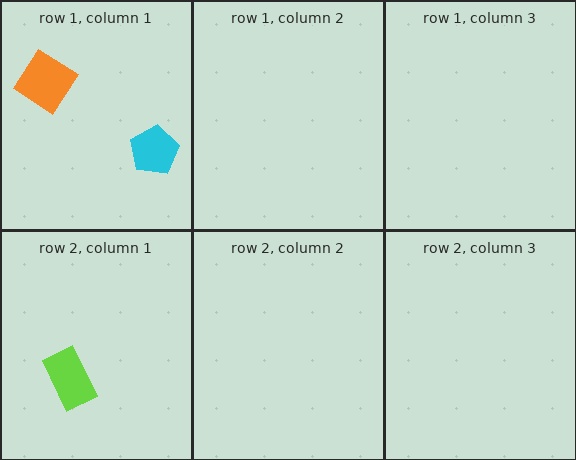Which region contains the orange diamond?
The row 1, column 1 region.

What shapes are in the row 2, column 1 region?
The lime rectangle.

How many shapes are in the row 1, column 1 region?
2.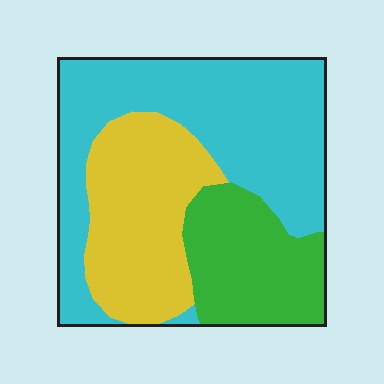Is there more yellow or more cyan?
Cyan.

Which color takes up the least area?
Green, at roughly 25%.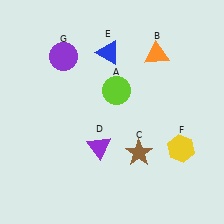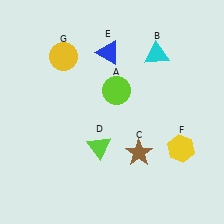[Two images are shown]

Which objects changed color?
B changed from orange to cyan. D changed from purple to lime. G changed from purple to yellow.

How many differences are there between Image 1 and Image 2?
There are 3 differences between the two images.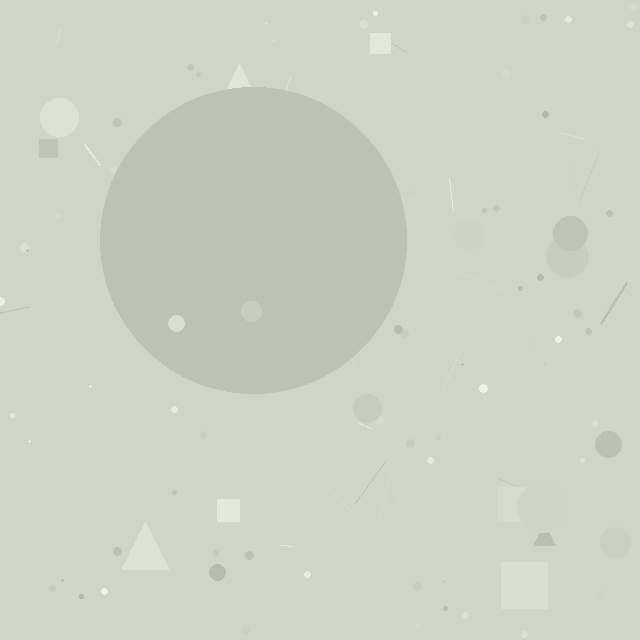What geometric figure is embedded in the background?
A circle is embedded in the background.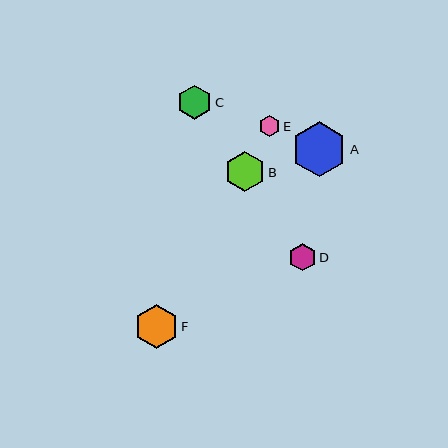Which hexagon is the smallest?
Hexagon E is the smallest with a size of approximately 21 pixels.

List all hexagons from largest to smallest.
From largest to smallest: A, F, B, C, D, E.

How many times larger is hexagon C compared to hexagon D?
Hexagon C is approximately 1.3 times the size of hexagon D.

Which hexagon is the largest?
Hexagon A is the largest with a size of approximately 55 pixels.